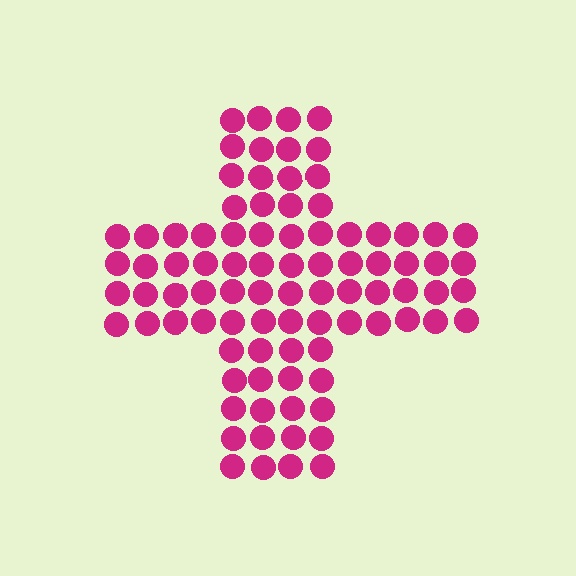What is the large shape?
The large shape is a cross.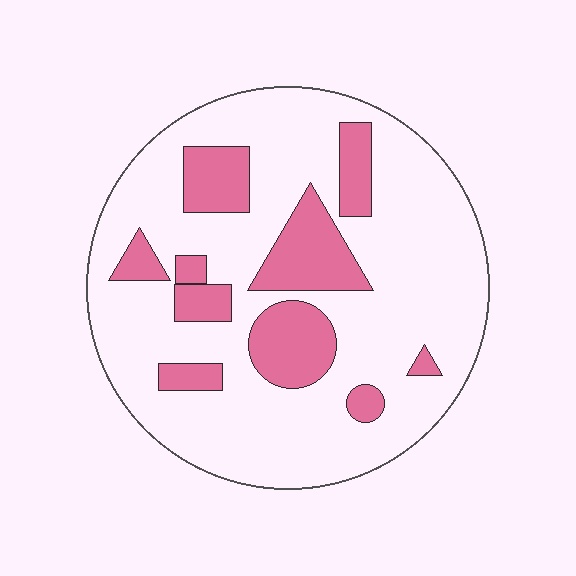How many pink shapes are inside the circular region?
10.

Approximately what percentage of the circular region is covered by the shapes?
Approximately 25%.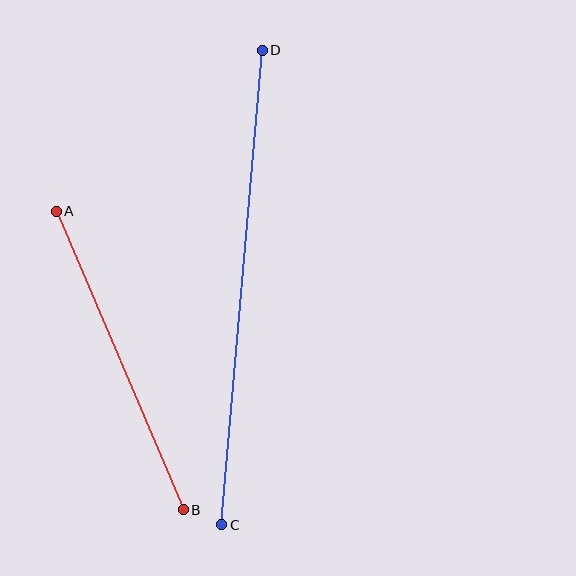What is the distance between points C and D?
The distance is approximately 476 pixels.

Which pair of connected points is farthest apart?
Points C and D are farthest apart.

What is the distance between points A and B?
The distance is approximately 324 pixels.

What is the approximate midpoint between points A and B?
The midpoint is at approximately (120, 360) pixels.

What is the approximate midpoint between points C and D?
The midpoint is at approximately (242, 287) pixels.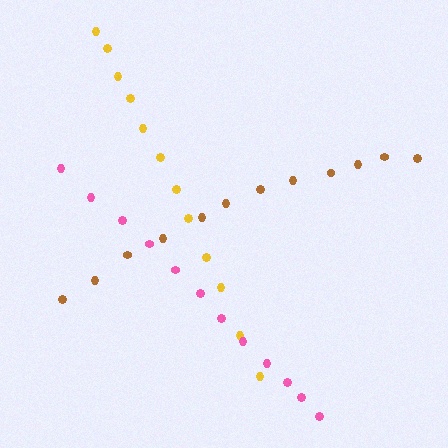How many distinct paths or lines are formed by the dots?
There are 3 distinct paths.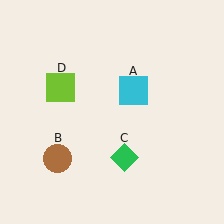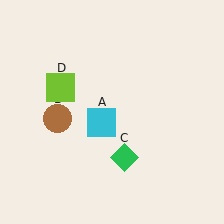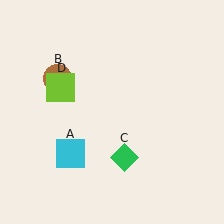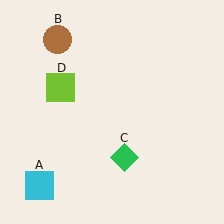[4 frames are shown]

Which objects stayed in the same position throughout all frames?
Green diamond (object C) and lime square (object D) remained stationary.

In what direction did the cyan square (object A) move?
The cyan square (object A) moved down and to the left.